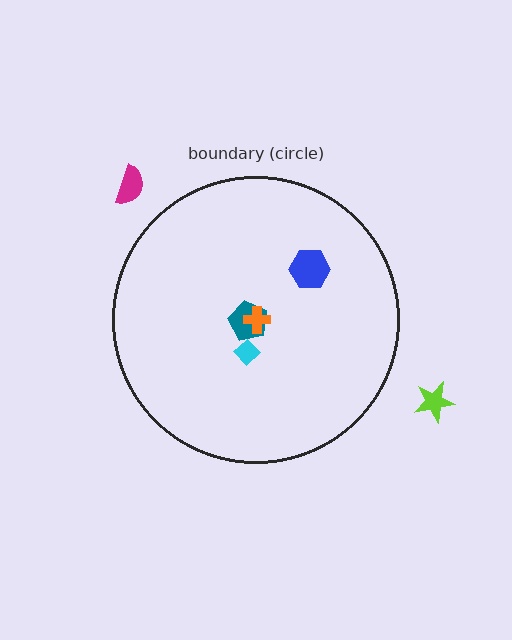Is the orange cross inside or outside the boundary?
Inside.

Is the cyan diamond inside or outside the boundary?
Inside.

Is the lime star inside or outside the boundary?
Outside.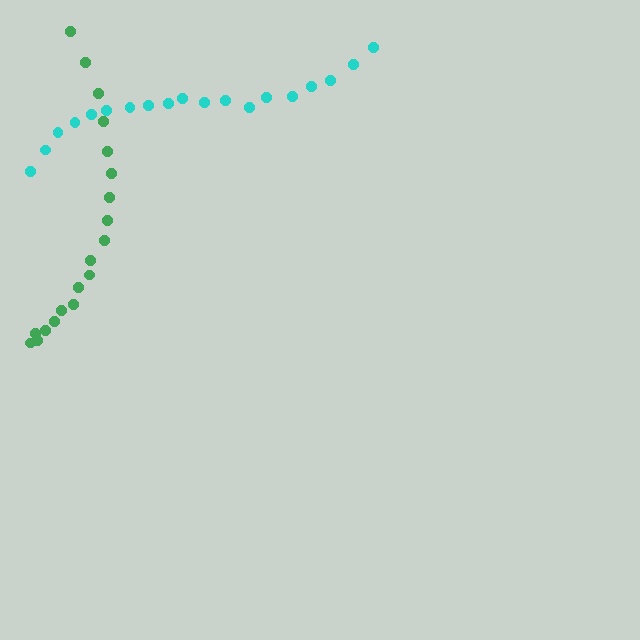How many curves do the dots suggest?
There are 2 distinct paths.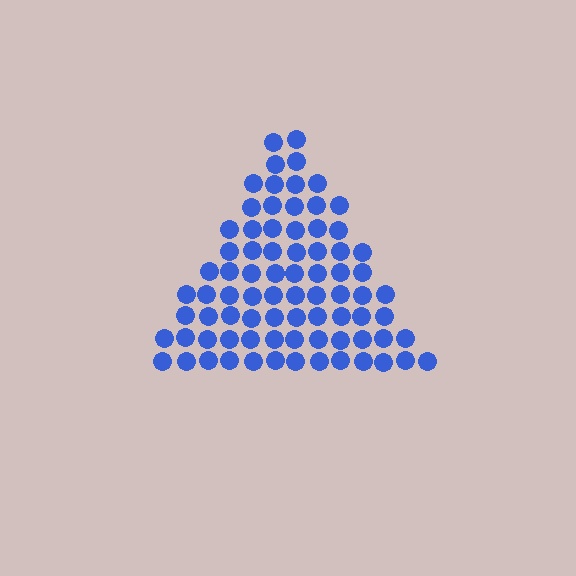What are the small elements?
The small elements are circles.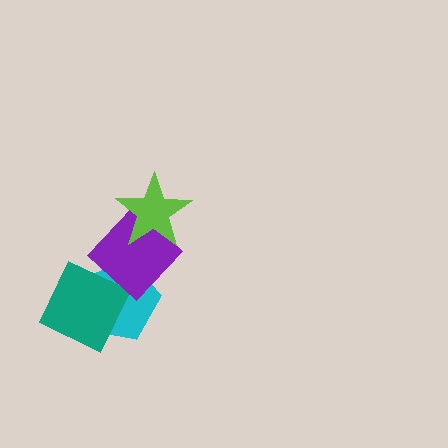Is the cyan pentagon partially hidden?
Yes, it is partially covered by another shape.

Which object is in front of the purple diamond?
The lime star is in front of the purple diamond.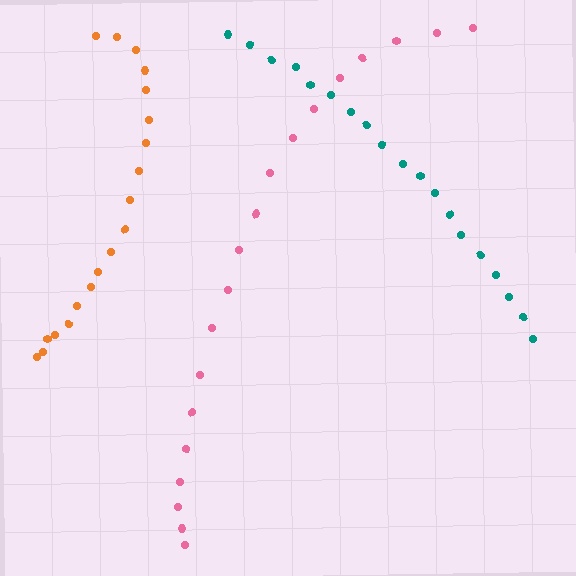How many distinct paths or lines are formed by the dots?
There are 3 distinct paths.